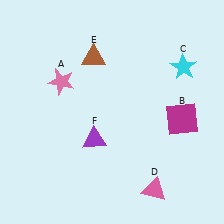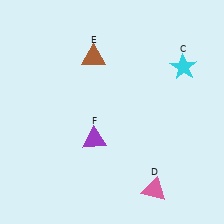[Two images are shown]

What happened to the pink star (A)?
The pink star (A) was removed in Image 2. It was in the top-left area of Image 1.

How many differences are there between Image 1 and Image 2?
There are 2 differences between the two images.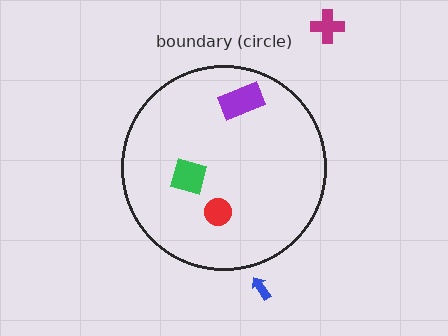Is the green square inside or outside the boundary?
Inside.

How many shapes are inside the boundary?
3 inside, 2 outside.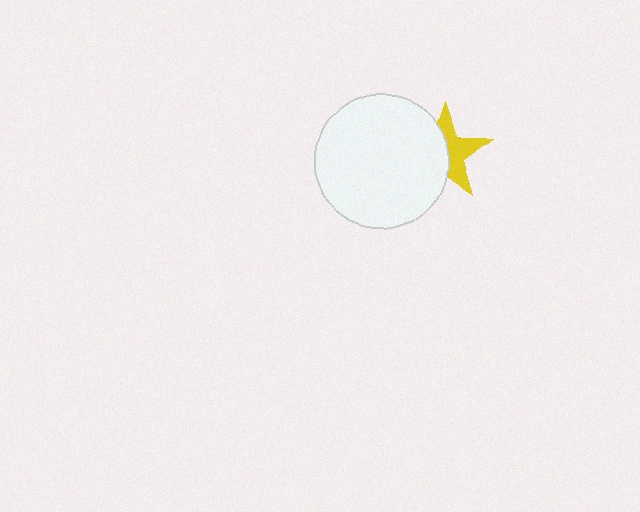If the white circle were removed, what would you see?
You would see the complete yellow star.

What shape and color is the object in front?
The object in front is a white circle.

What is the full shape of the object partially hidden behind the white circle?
The partially hidden object is a yellow star.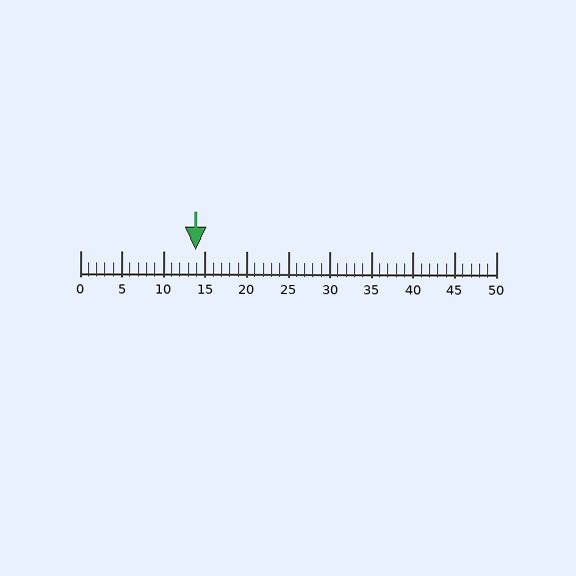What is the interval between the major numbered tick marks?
The major tick marks are spaced 5 units apart.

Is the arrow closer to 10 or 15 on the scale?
The arrow is closer to 15.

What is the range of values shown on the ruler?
The ruler shows values from 0 to 50.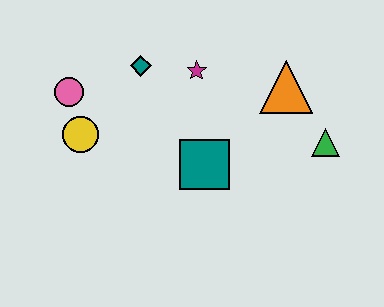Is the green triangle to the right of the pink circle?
Yes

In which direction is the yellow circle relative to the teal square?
The yellow circle is to the left of the teal square.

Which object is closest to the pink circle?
The yellow circle is closest to the pink circle.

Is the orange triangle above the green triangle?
Yes